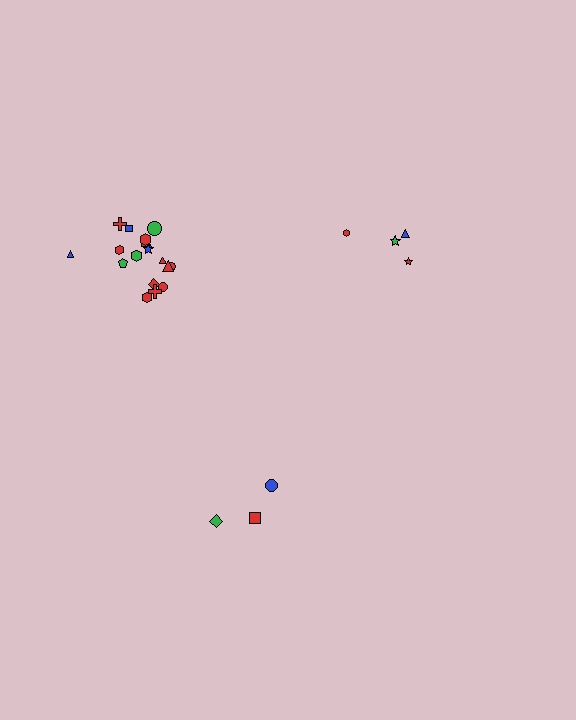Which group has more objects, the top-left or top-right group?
The top-left group.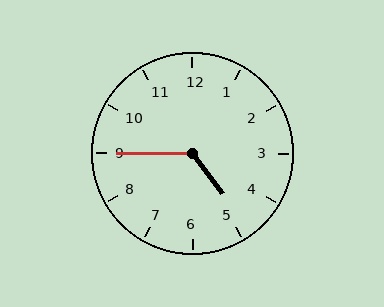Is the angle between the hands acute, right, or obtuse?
It is obtuse.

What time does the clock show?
4:45.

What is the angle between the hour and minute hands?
Approximately 128 degrees.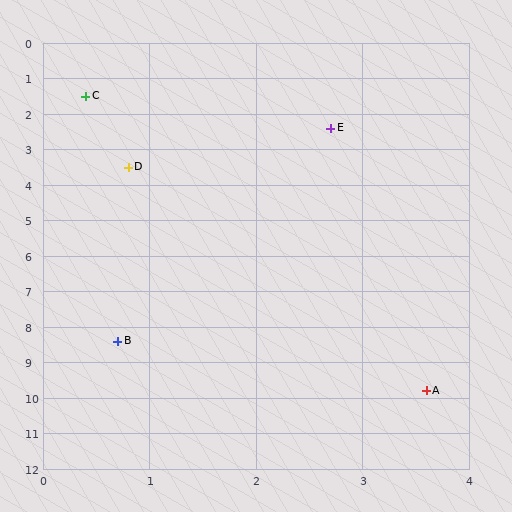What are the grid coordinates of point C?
Point C is at approximately (0.4, 1.5).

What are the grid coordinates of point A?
Point A is at approximately (3.6, 9.8).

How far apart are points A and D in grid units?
Points A and D are about 6.9 grid units apart.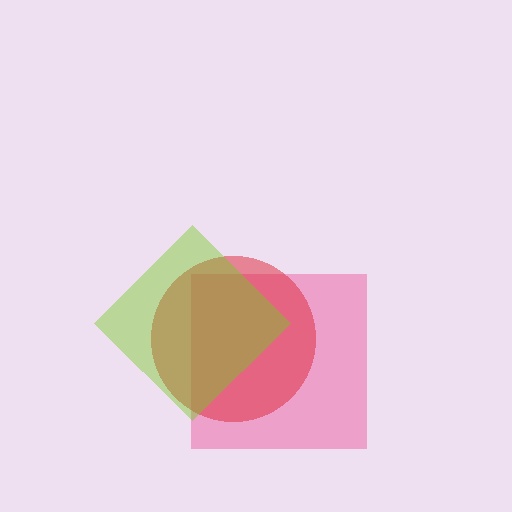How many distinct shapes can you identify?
There are 3 distinct shapes: a pink square, a red circle, a lime diamond.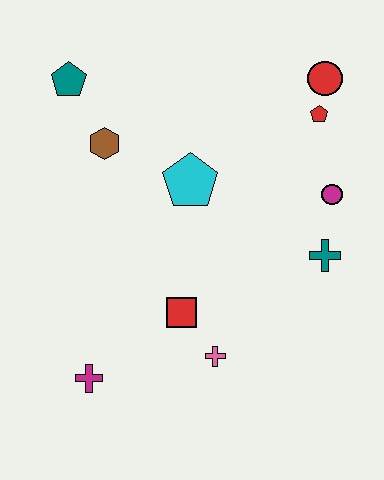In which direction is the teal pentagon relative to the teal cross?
The teal pentagon is to the left of the teal cross.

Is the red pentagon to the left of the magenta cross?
No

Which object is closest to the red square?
The pink cross is closest to the red square.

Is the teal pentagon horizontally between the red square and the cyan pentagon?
No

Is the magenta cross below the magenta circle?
Yes